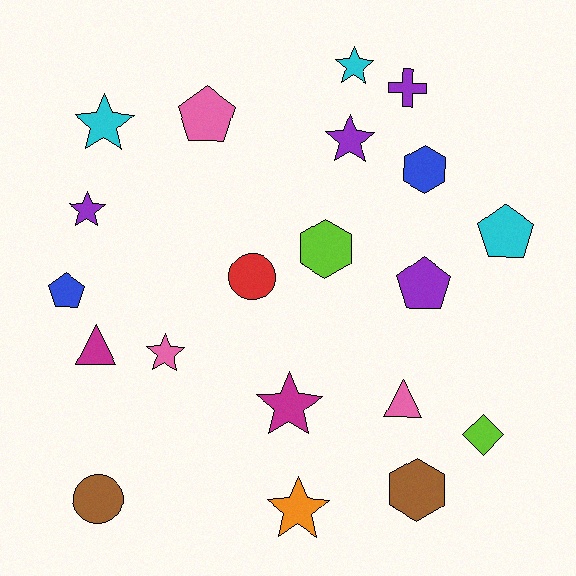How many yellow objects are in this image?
There are no yellow objects.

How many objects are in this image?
There are 20 objects.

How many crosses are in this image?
There is 1 cross.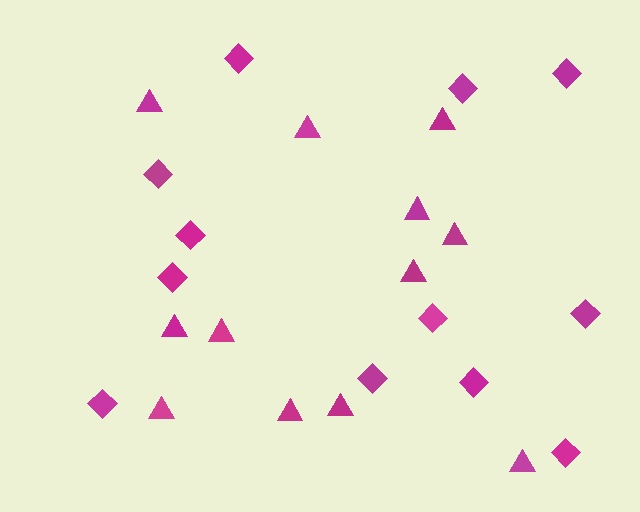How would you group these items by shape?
There are 2 groups: one group of triangles (12) and one group of diamonds (12).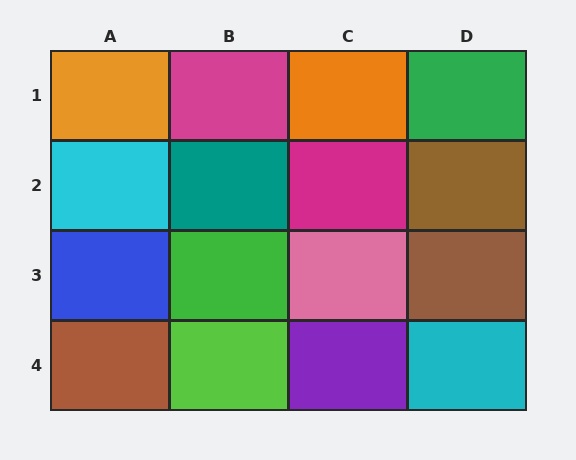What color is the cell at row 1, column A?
Orange.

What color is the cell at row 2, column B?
Teal.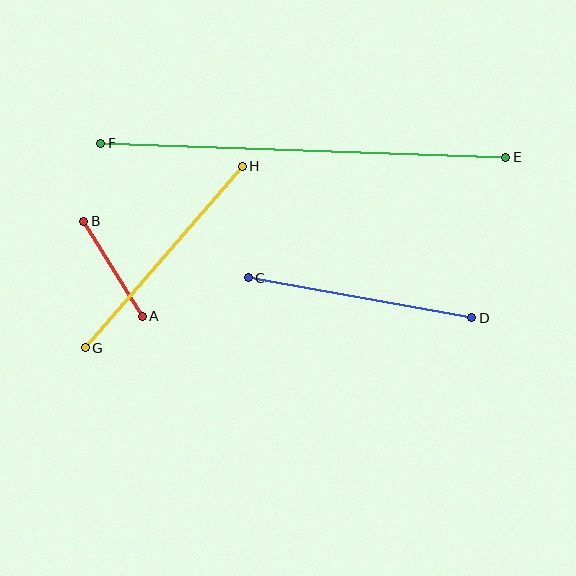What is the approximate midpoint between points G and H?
The midpoint is at approximately (164, 257) pixels.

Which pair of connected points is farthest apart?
Points E and F are farthest apart.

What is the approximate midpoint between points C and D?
The midpoint is at approximately (360, 298) pixels.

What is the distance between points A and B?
The distance is approximately 112 pixels.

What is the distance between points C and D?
The distance is approximately 227 pixels.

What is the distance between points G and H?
The distance is approximately 240 pixels.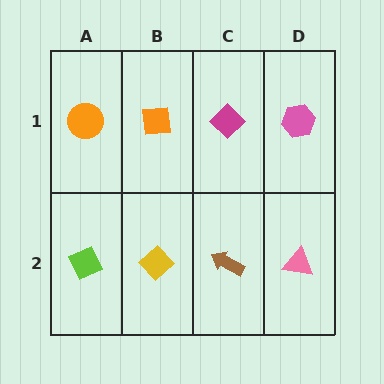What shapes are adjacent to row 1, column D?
A pink triangle (row 2, column D), a magenta diamond (row 1, column C).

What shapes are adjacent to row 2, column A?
An orange circle (row 1, column A), a yellow diamond (row 2, column B).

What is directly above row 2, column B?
An orange square.